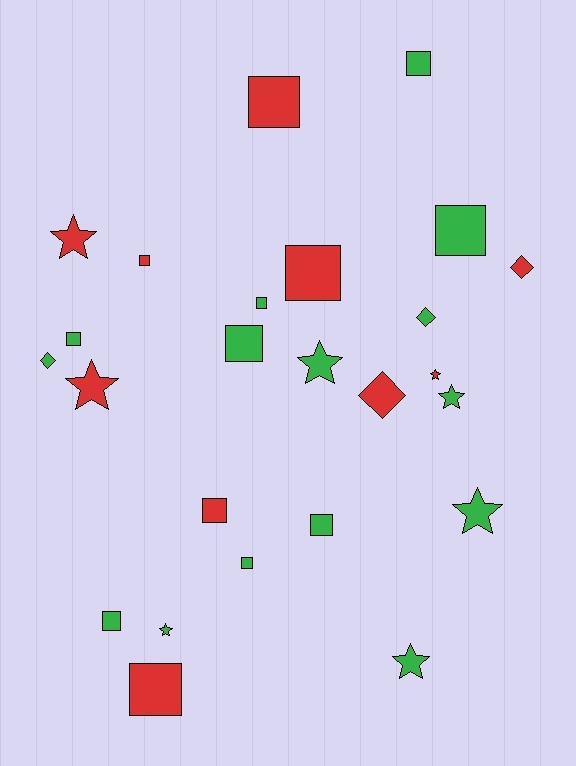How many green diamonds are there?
There are 2 green diamonds.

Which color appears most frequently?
Green, with 15 objects.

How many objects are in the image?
There are 25 objects.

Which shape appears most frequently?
Square, with 13 objects.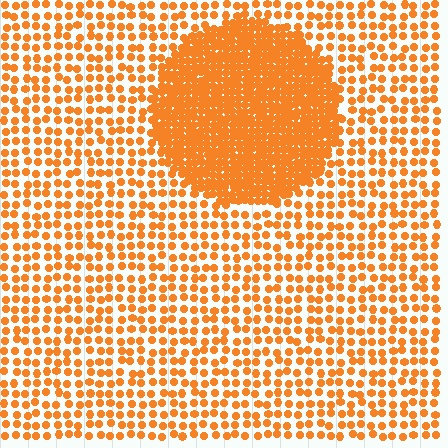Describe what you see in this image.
The image contains small orange elements arranged at two different densities. A circle-shaped region is visible where the elements are more densely packed than the surrounding area.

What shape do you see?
I see a circle.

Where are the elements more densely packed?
The elements are more densely packed inside the circle boundary.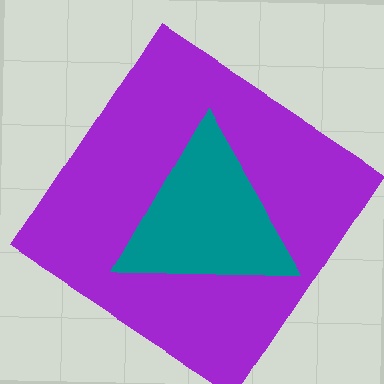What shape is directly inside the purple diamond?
The teal triangle.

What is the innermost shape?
The teal triangle.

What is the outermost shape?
The purple diamond.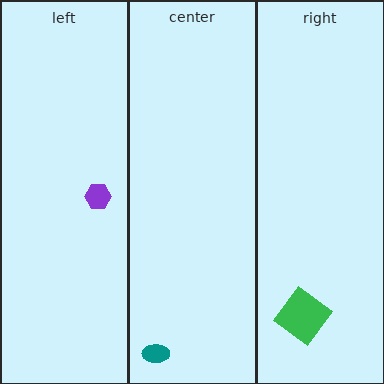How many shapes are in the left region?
1.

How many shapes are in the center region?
1.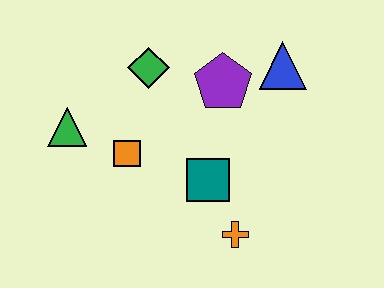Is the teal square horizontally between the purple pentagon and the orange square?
Yes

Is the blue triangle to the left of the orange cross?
No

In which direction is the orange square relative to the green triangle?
The orange square is to the right of the green triangle.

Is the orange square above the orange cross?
Yes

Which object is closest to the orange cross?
The teal square is closest to the orange cross.